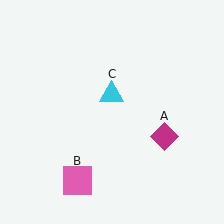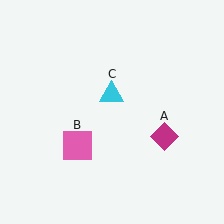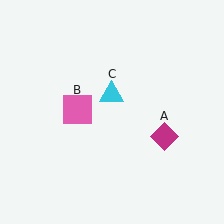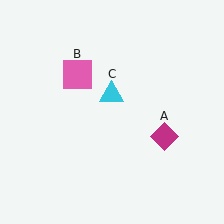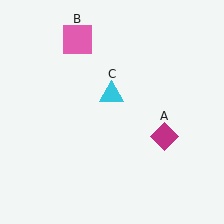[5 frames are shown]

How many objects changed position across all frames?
1 object changed position: pink square (object B).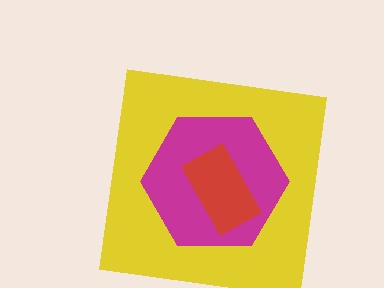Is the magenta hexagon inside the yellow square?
Yes.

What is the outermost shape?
The yellow square.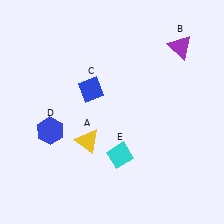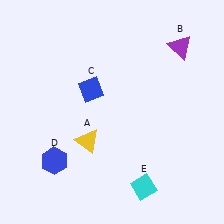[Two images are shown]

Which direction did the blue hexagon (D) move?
The blue hexagon (D) moved down.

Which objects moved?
The objects that moved are: the blue hexagon (D), the cyan diamond (E).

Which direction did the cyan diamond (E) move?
The cyan diamond (E) moved down.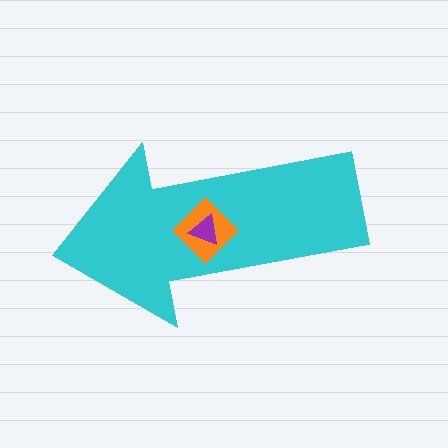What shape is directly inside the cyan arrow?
The orange diamond.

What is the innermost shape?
The purple triangle.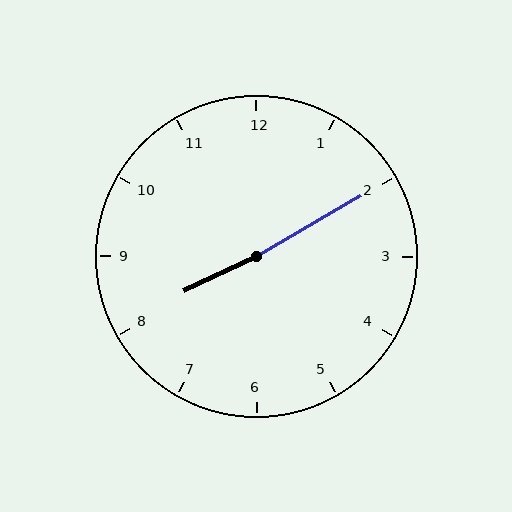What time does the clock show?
8:10.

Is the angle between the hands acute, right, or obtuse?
It is obtuse.